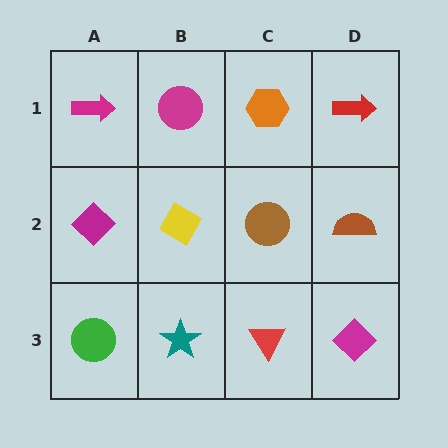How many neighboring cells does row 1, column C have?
3.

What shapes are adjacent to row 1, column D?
A brown semicircle (row 2, column D), an orange hexagon (row 1, column C).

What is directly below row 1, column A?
A magenta diamond.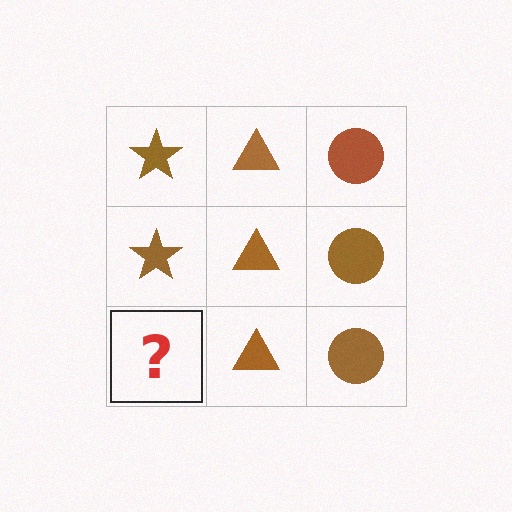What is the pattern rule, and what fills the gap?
The rule is that each column has a consistent shape. The gap should be filled with a brown star.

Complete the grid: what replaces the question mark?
The question mark should be replaced with a brown star.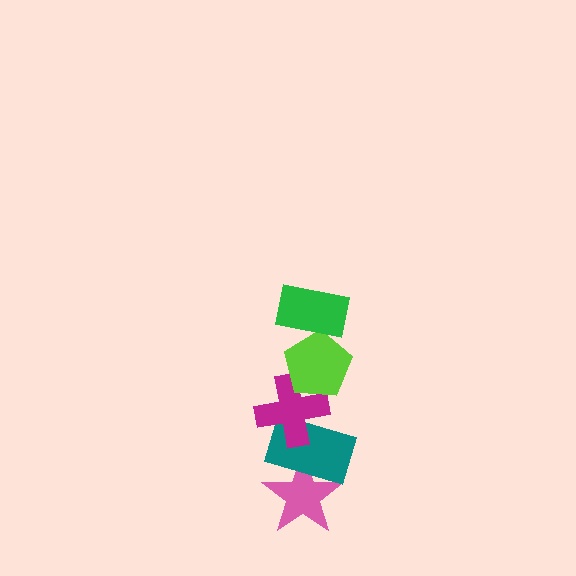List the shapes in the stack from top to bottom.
From top to bottom: the green rectangle, the lime pentagon, the magenta cross, the teal rectangle, the pink star.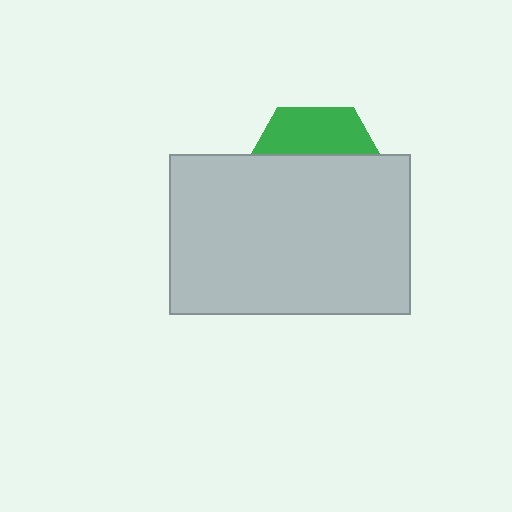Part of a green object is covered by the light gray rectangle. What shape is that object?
It is a hexagon.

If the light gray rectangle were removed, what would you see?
You would see the complete green hexagon.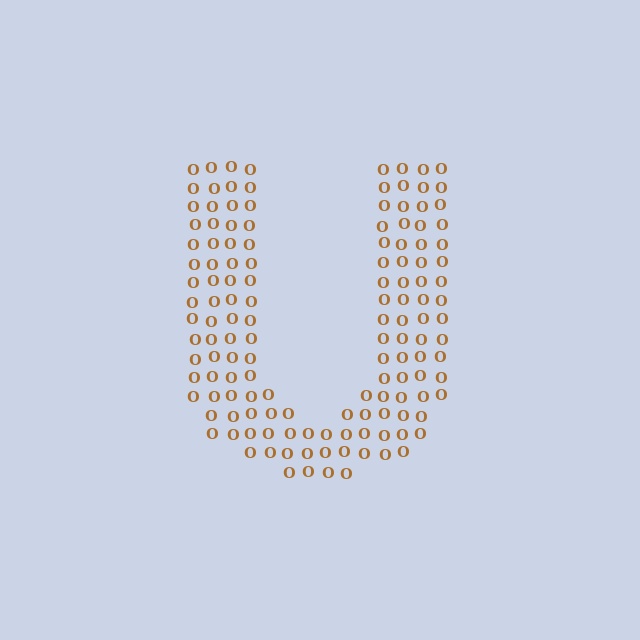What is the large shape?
The large shape is the letter U.